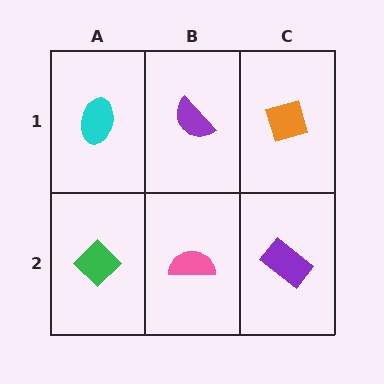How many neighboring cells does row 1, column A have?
2.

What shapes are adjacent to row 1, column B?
A pink semicircle (row 2, column B), a cyan ellipse (row 1, column A), an orange diamond (row 1, column C).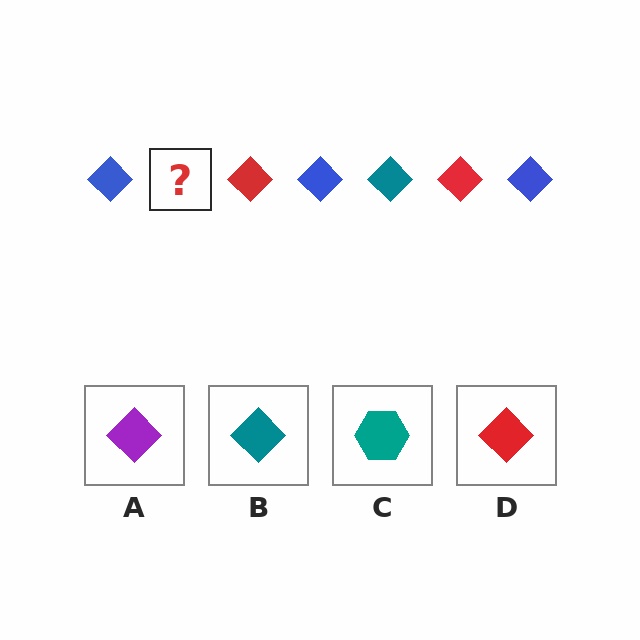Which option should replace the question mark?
Option B.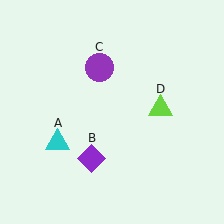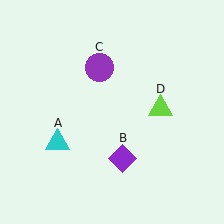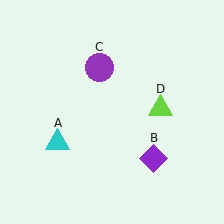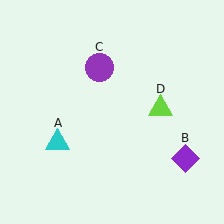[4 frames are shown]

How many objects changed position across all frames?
1 object changed position: purple diamond (object B).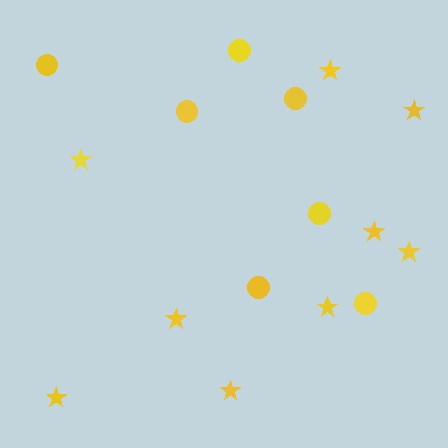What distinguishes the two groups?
There are 2 groups: one group of circles (7) and one group of stars (9).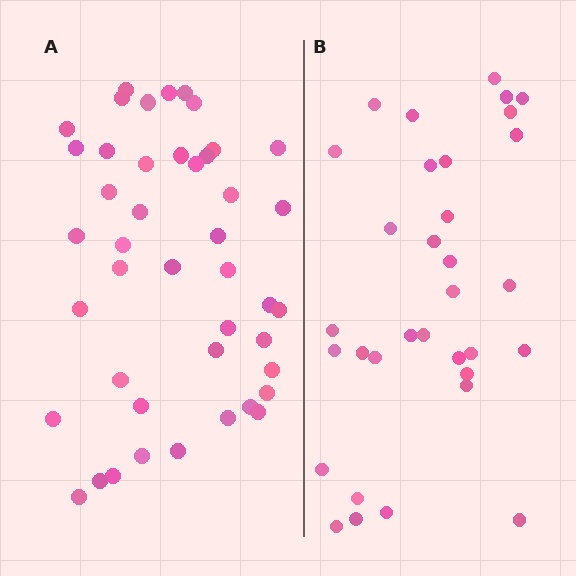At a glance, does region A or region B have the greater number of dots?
Region A (the left region) has more dots.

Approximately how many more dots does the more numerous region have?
Region A has roughly 12 or so more dots than region B.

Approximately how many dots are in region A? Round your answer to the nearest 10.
About 40 dots. (The exact count is 44, which rounds to 40.)